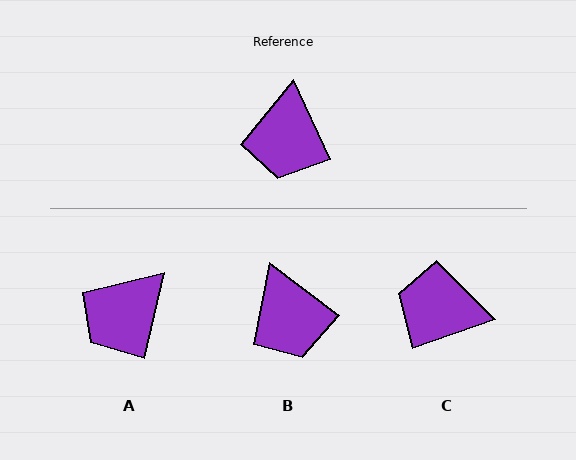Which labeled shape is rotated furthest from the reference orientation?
C, about 96 degrees away.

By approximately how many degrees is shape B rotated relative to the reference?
Approximately 28 degrees counter-clockwise.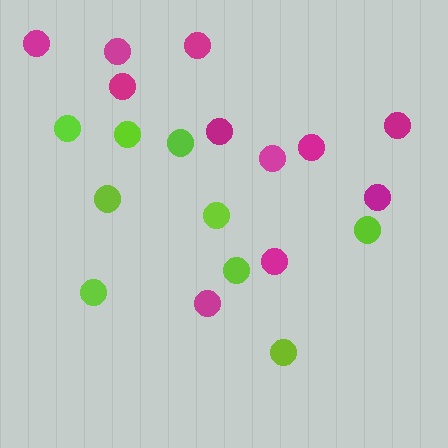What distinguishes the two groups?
There are 2 groups: one group of lime circles (9) and one group of magenta circles (11).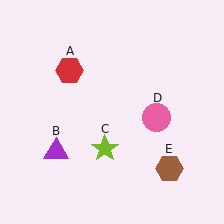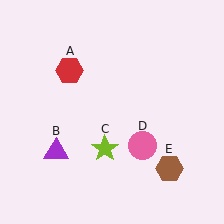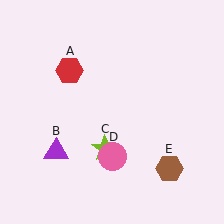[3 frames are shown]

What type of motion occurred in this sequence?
The pink circle (object D) rotated clockwise around the center of the scene.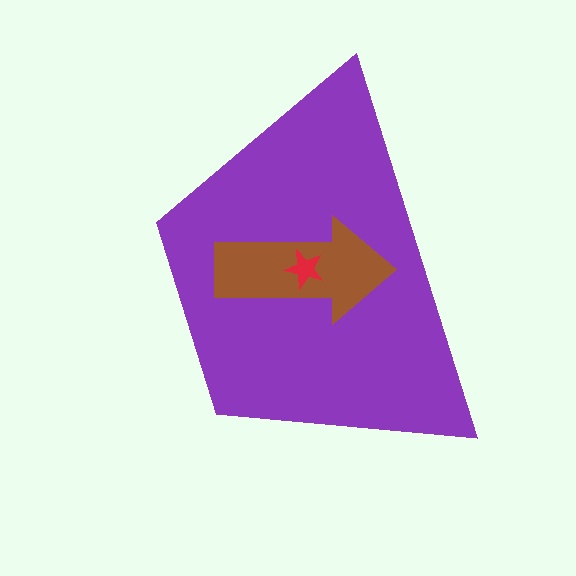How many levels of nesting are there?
3.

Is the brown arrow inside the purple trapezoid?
Yes.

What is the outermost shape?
The purple trapezoid.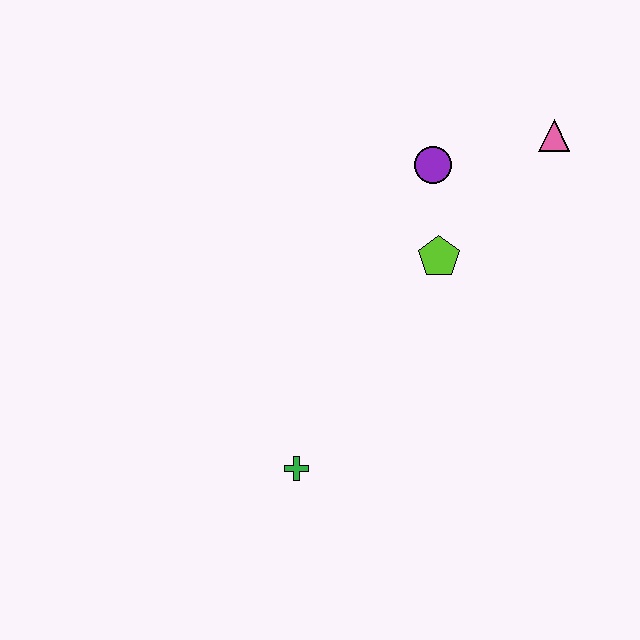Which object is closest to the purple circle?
The lime pentagon is closest to the purple circle.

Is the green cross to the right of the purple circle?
No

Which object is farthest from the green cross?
The pink triangle is farthest from the green cross.